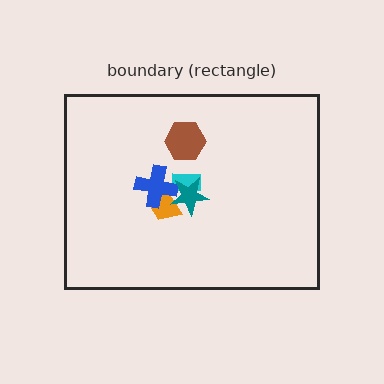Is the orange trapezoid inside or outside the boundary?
Inside.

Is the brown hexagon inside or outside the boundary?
Inside.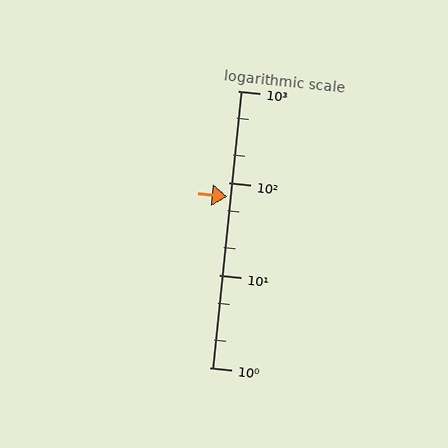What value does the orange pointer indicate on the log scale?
The pointer indicates approximately 71.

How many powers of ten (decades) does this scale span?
The scale spans 3 decades, from 1 to 1000.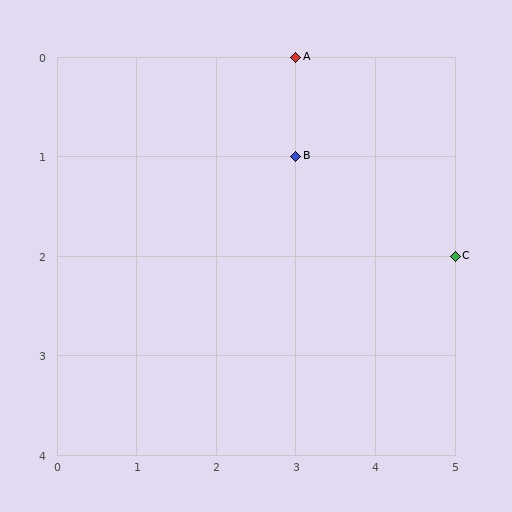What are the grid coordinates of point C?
Point C is at grid coordinates (5, 2).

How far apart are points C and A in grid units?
Points C and A are 2 columns and 2 rows apart (about 2.8 grid units diagonally).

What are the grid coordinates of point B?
Point B is at grid coordinates (3, 1).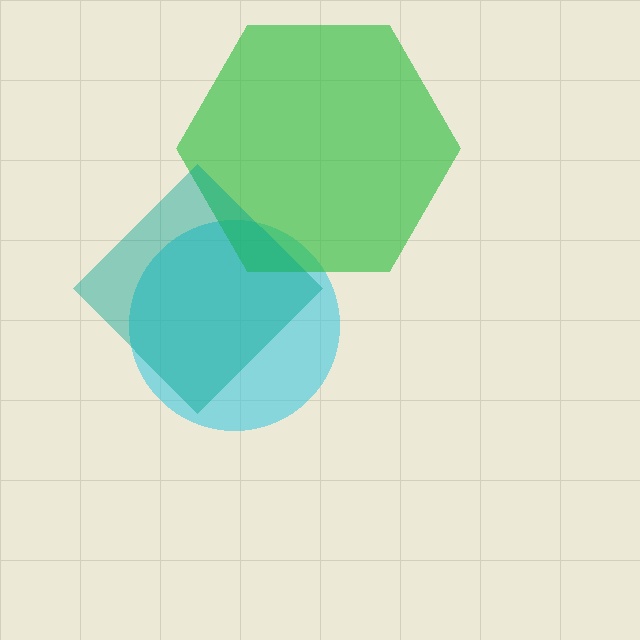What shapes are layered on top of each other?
The layered shapes are: a cyan circle, a green hexagon, a teal diamond.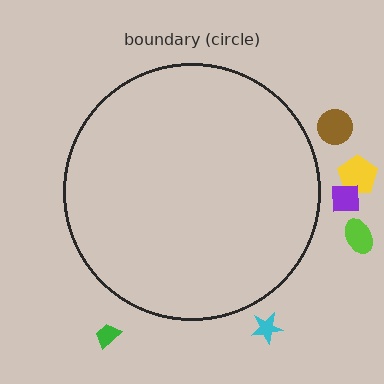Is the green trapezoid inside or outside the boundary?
Outside.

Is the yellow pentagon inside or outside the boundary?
Outside.